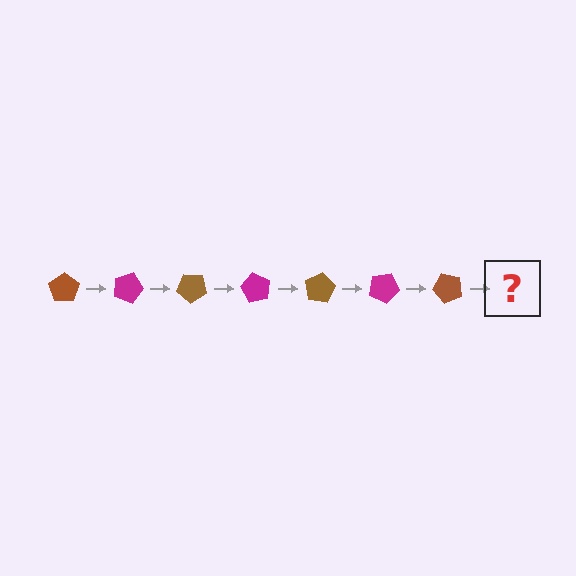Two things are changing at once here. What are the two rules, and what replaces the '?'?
The two rules are that it rotates 20 degrees each step and the color cycles through brown and magenta. The '?' should be a magenta pentagon, rotated 140 degrees from the start.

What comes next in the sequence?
The next element should be a magenta pentagon, rotated 140 degrees from the start.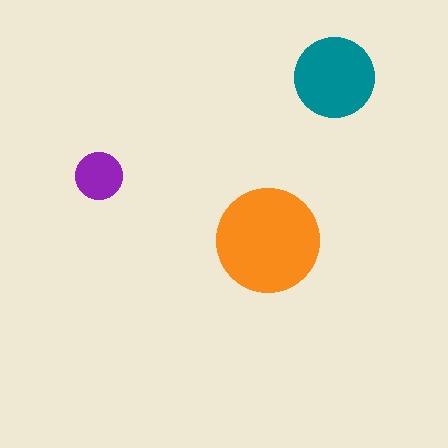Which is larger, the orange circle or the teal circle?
The orange one.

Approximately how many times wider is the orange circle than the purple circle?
About 2 times wider.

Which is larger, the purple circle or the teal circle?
The teal one.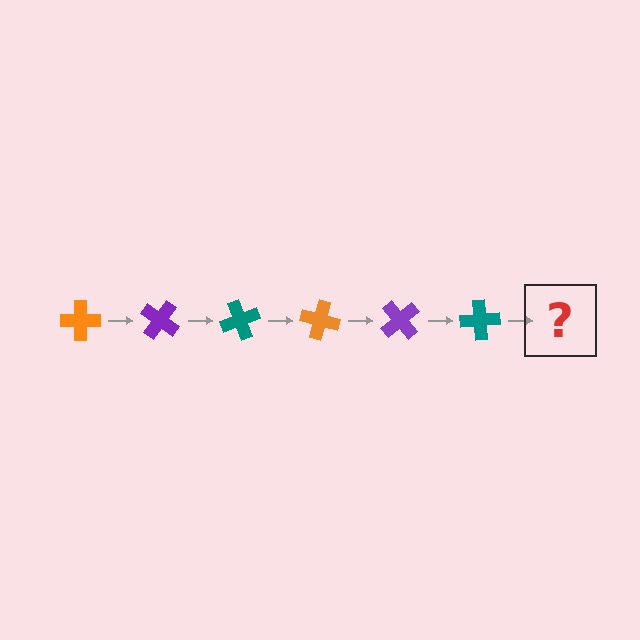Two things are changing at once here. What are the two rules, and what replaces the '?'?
The two rules are that it rotates 35 degrees each step and the color cycles through orange, purple, and teal. The '?' should be an orange cross, rotated 210 degrees from the start.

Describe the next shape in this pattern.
It should be an orange cross, rotated 210 degrees from the start.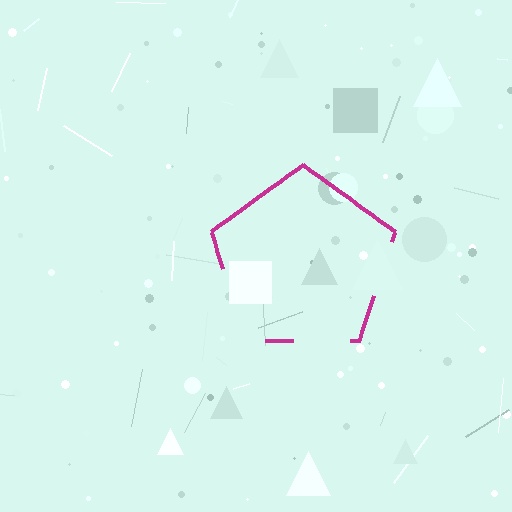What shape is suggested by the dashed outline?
The dashed outline suggests a pentagon.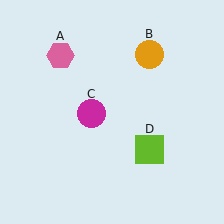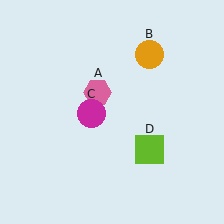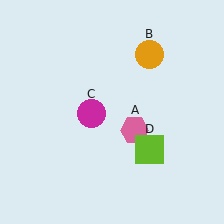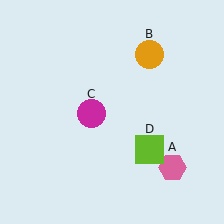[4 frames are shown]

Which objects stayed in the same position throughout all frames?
Orange circle (object B) and magenta circle (object C) and lime square (object D) remained stationary.